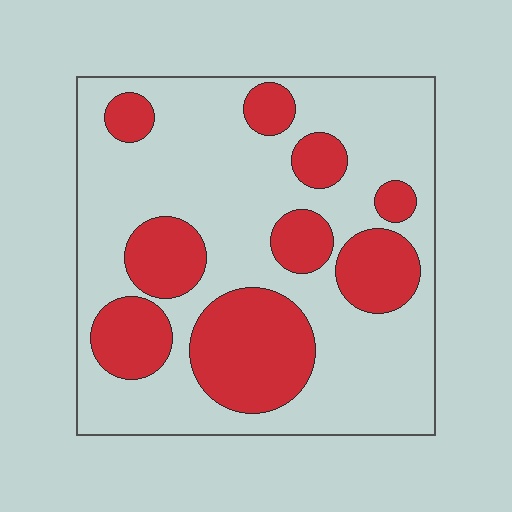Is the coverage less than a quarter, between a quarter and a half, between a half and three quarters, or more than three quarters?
Between a quarter and a half.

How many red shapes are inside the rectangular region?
9.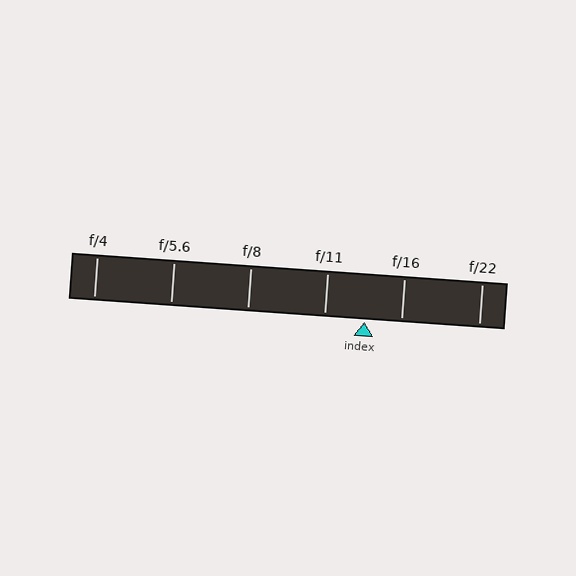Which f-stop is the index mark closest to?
The index mark is closest to f/16.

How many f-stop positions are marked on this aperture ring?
There are 6 f-stop positions marked.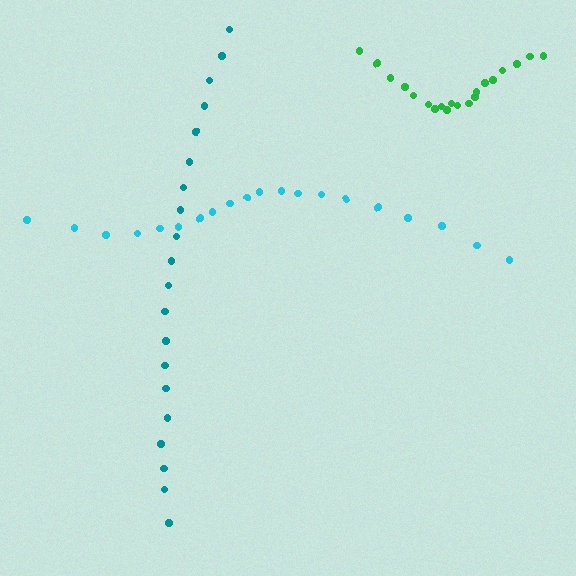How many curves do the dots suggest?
There are 3 distinct paths.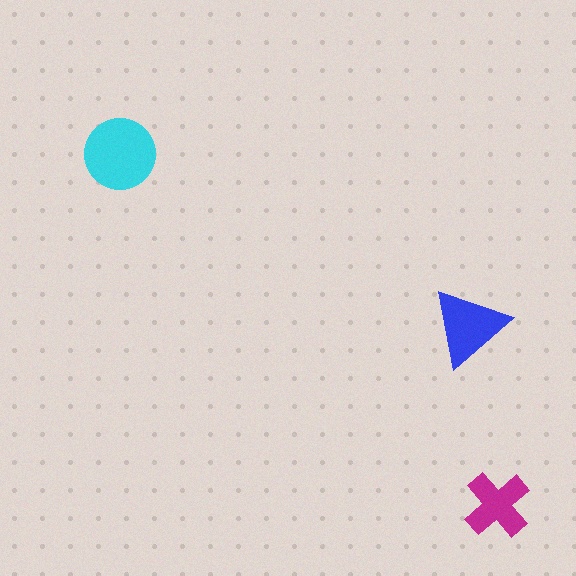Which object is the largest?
The cyan circle.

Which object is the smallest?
The magenta cross.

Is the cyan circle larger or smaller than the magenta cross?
Larger.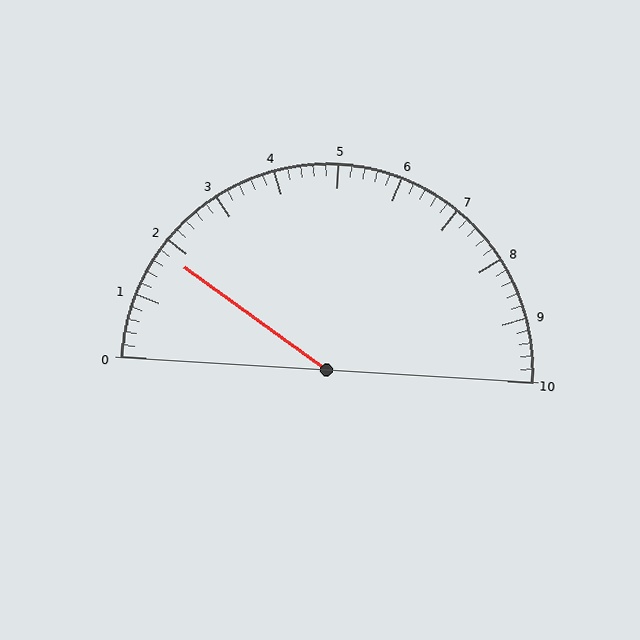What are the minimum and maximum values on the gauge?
The gauge ranges from 0 to 10.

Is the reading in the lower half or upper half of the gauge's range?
The reading is in the lower half of the range (0 to 10).